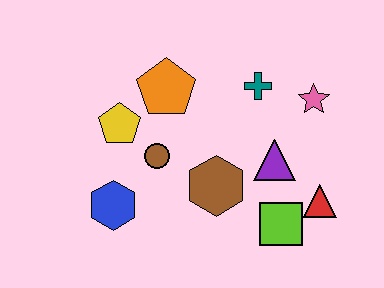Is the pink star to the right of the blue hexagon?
Yes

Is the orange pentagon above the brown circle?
Yes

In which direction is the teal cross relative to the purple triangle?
The teal cross is above the purple triangle.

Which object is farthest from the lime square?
The yellow pentagon is farthest from the lime square.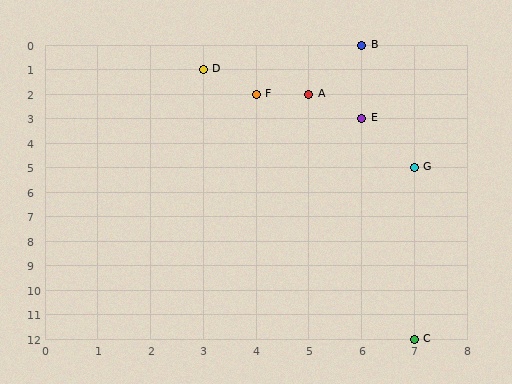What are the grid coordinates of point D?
Point D is at grid coordinates (3, 1).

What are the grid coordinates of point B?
Point B is at grid coordinates (6, 0).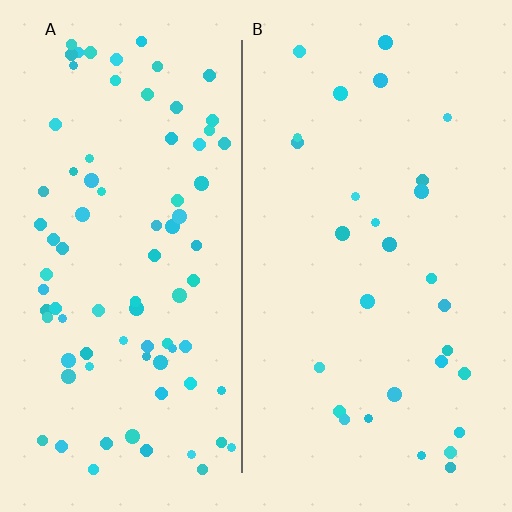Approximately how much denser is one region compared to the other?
Approximately 2.8× — region A over region B.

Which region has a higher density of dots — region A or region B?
A (the left).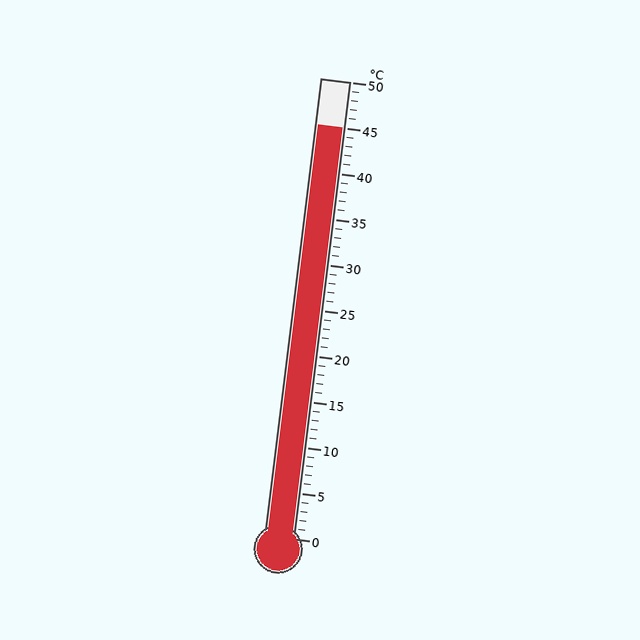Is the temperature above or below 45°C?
The temperature is at 45°C.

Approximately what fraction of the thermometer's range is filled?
The thermometer is filled to approximately 90% of its range.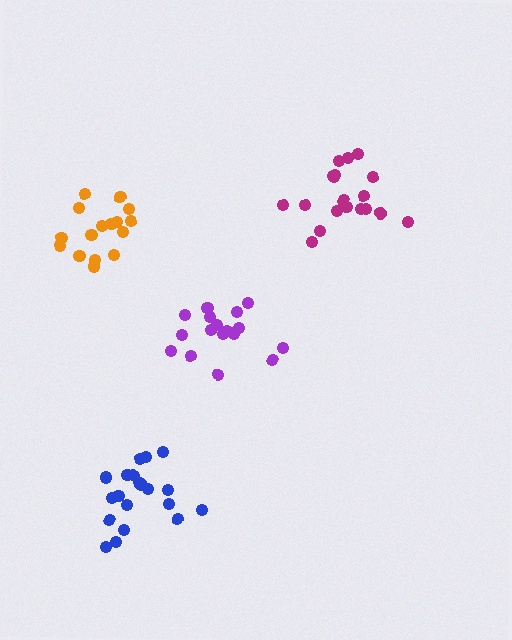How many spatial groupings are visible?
There are 4 spatial groupings.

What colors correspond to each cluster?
The clusters are colored: magenta, orange, purple, blue.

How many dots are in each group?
Group 1: 19 dots, Group 2: 16 dots, Group 3: 17 dots, Group 4: 20 dots (72 total).